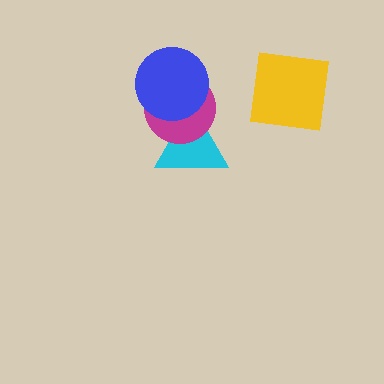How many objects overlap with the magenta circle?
2 objects overlap with the magenta circle.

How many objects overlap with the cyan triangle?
2 objects overlap with the cyan triangle.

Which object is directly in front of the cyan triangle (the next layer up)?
The magenta circle is directly in front of the cyan triangle.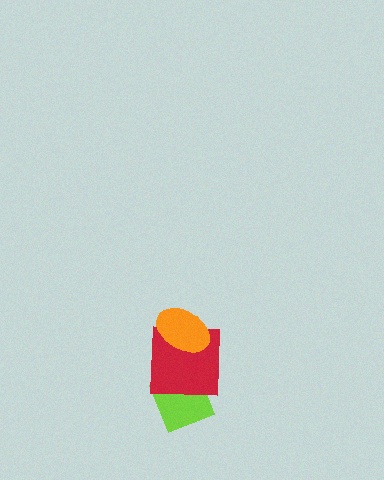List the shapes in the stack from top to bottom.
From top to bottom: the orange ellipse, the red square, the lime diamond.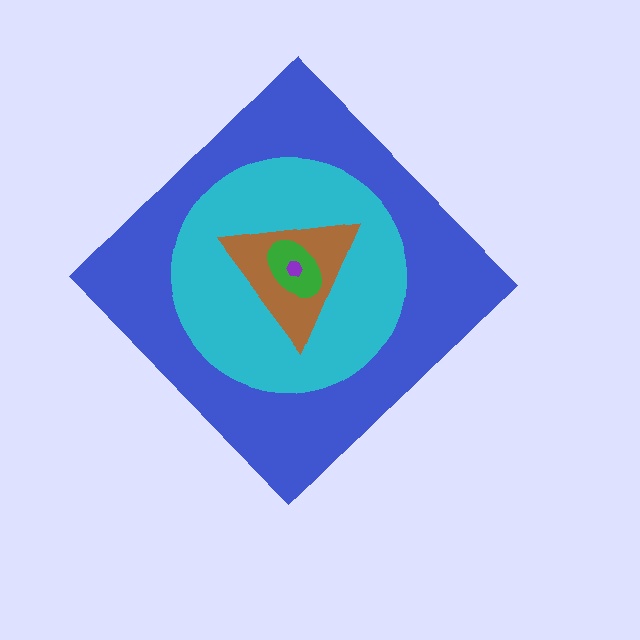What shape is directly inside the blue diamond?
The cyan circle.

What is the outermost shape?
The blue diamond.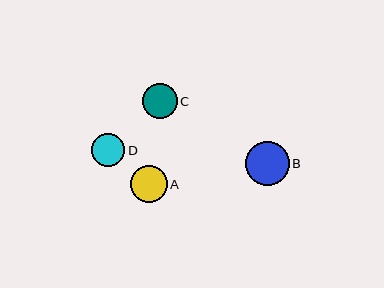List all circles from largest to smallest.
From largest to smallest: B, A, C, D.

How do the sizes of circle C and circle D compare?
Circle C and circle D are approximately the same size.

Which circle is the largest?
Circle B is the largest with a size of approximately 44 pixels.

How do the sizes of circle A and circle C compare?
Circle A and circle C are approximately the same size.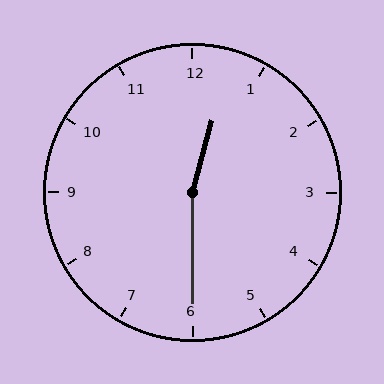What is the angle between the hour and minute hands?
Approximately 165 degrees.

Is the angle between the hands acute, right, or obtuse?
It is obtuse.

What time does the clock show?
12:30.